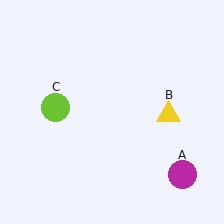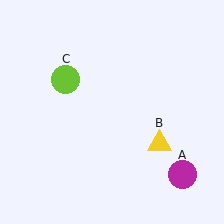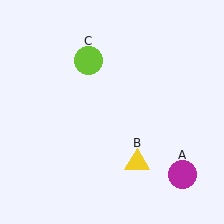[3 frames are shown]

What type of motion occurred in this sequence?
The yellow triangle (object B), lime circle (object C) rotated clockwise around the center of the scene.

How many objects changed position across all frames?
2 objects changed position: yellow triangle (object B), lime circle (object C).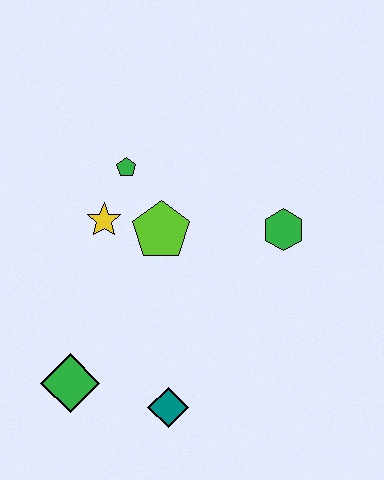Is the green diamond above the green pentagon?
No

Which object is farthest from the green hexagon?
The green diamond is farthest from the green hexagon.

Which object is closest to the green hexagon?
The lime pentagon is closest to the green hexagon.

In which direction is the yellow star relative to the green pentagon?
The yellow star is below the green pentagon.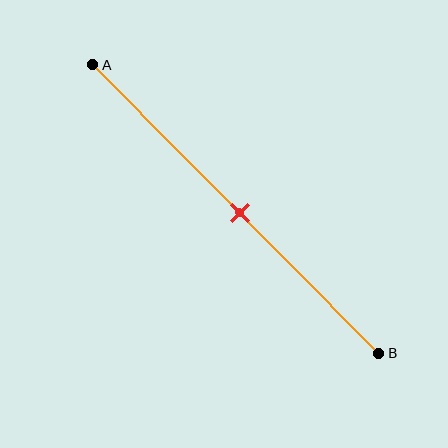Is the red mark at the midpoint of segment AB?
Yes, the mark is approximately at the midpoint.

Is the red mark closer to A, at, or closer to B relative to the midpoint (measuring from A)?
The red mark is approximately at the midpoint of segment AB.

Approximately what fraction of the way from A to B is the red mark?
The red mark is approximately 50% of the way from A to B.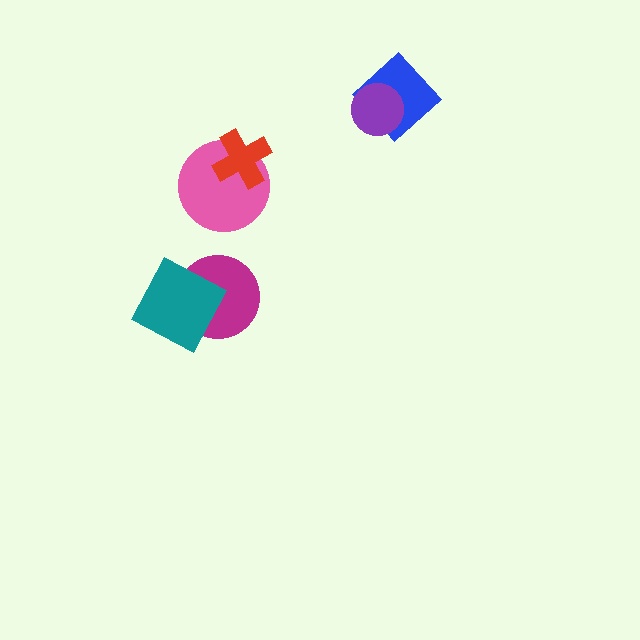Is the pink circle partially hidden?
Yes, it is partially covered by another shape.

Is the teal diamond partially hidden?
No, no other shape covers it.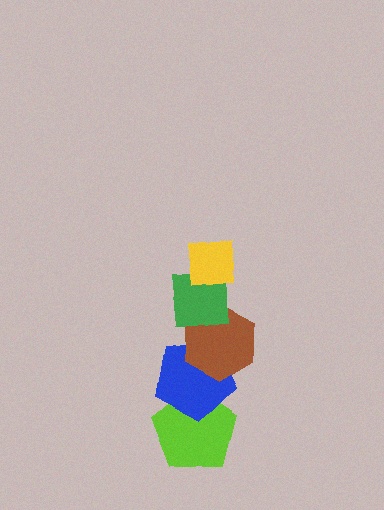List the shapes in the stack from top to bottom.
From top to bottom: the yellow square, the green square, the brown hexagon, the blue pentagon, the lime pentagon.